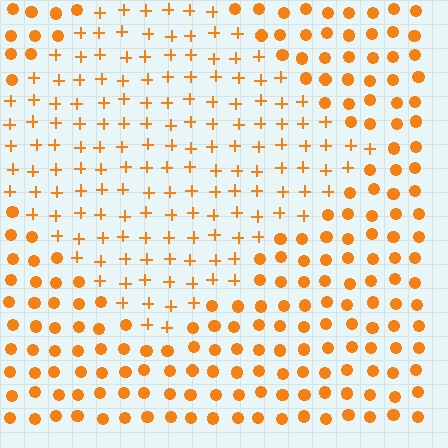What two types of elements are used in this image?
The image uses plus signs inside the diamond region and circles outside it.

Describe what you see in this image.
The image is filled with small orange elements arranged in a uniform grid. A diamond-shaped region contains plus signs, while the surrounding area contains circles. The boundary is defined purely by the change in element shape.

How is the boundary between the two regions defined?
The boundary is defined by a change in element shape: plus signs inside vs. circles outside. All elements share the same color and spacing.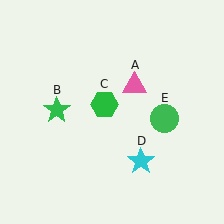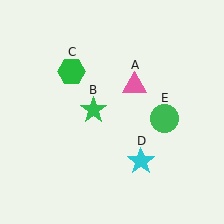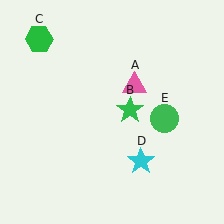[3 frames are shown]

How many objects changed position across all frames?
2 objects changed position: green star (object B), green hexagon (object C).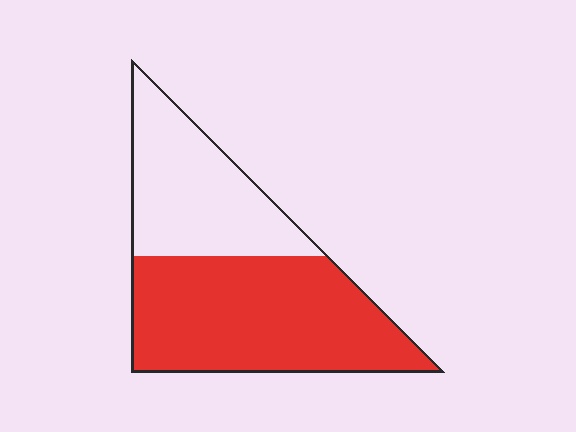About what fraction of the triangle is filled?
About three fifths (3/5).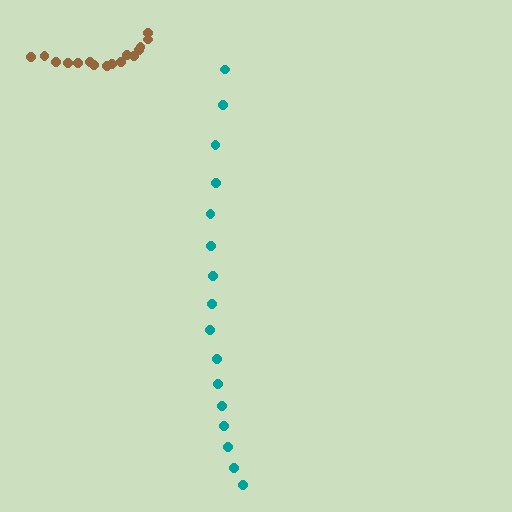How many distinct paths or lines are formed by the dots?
There are 2 distinct paths.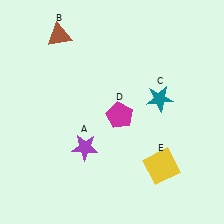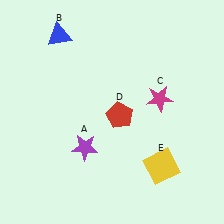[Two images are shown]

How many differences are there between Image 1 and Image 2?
There are 3 differences between the two images.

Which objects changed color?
B changed from brown to blue. C changed from teal to magenta. D changed from magenta to red.